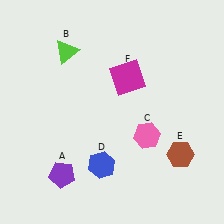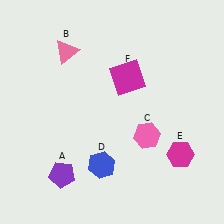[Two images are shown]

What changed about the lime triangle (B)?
In Image 1, B is lime. In Image 2, it changed to pink.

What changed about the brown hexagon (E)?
In Image 1, E is brown. In Image 2, it changed to magenta.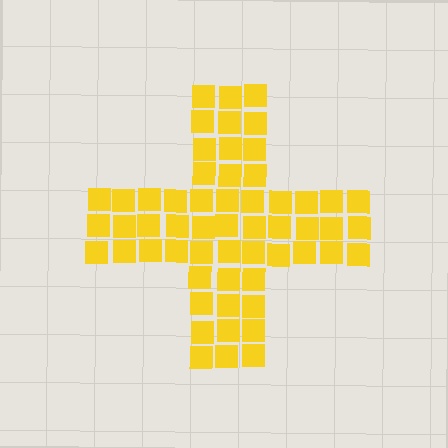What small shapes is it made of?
It is made of small squares.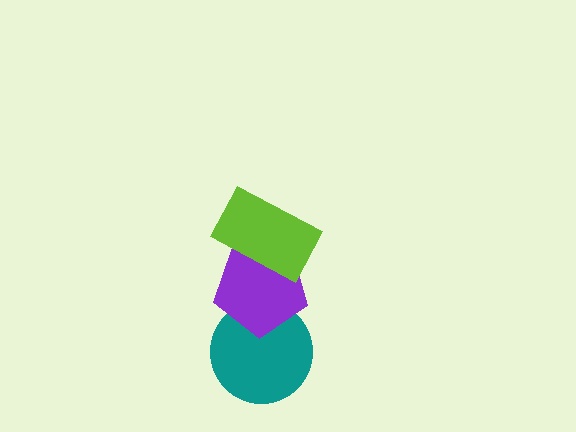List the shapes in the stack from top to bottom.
From top to bottom: the lime rectangle, the purple pentagon, the teal circle.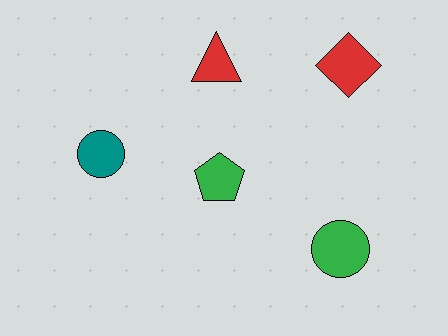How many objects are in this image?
There are 5 objects.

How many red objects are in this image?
There are 2 red objects.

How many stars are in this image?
There are no stars.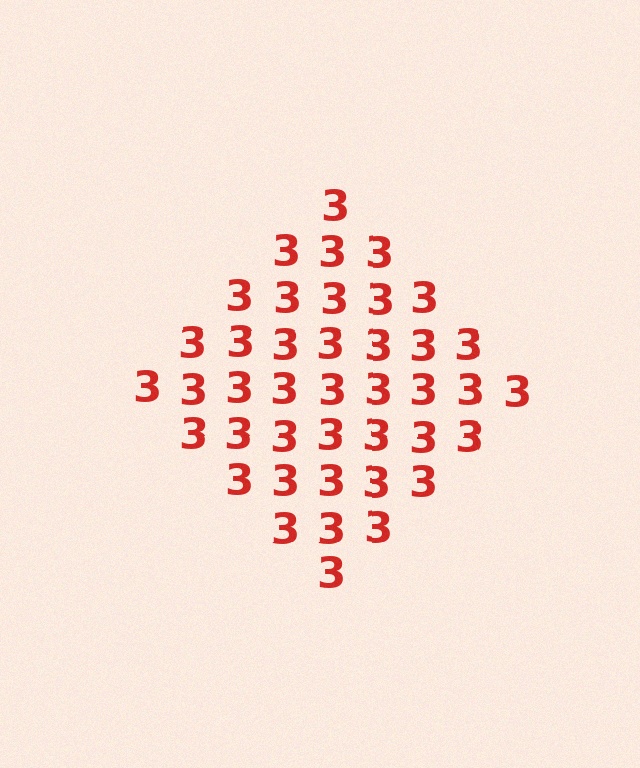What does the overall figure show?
The overall figure shows a diamond.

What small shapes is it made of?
It is made of small digit 3's.